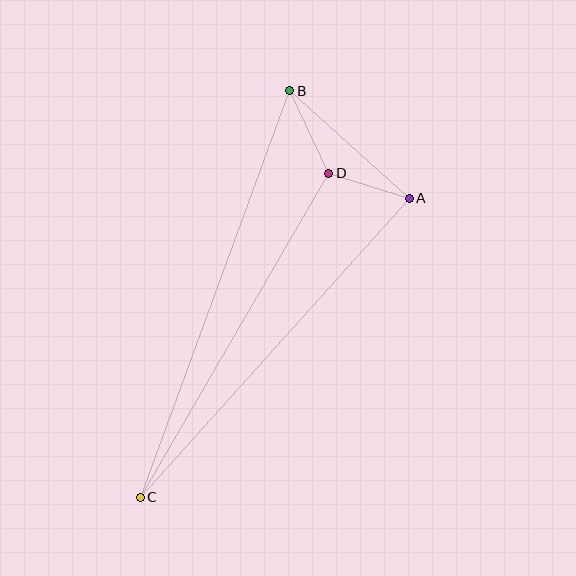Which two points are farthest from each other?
Points B and C are farthest from each other.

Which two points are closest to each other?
Points A and D are closest to each other.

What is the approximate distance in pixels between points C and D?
The distance between C and D is approximately 375 pixels.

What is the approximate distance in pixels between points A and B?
The distance between A and B is approximately 161 pixels.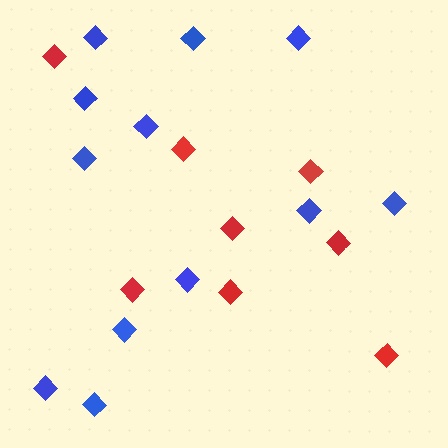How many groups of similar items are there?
There are 2 groups: one group of blue diamonds (12) and one group of red diamonds (8).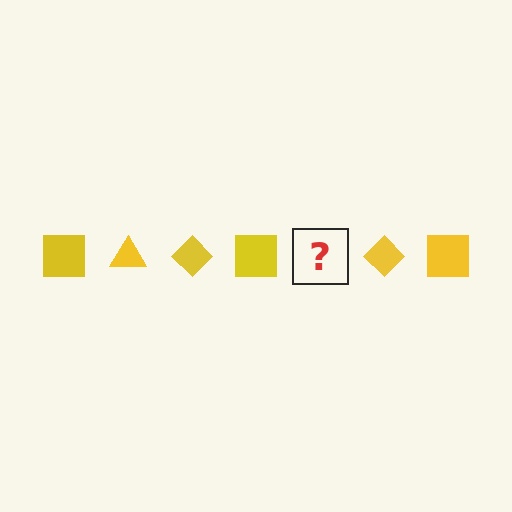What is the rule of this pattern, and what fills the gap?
The rule is that the pattern cycles through square, triangle, diamond shapes in yellow. The gap should be filled with a yellow triangle.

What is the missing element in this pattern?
The missing element is a yellow triangle.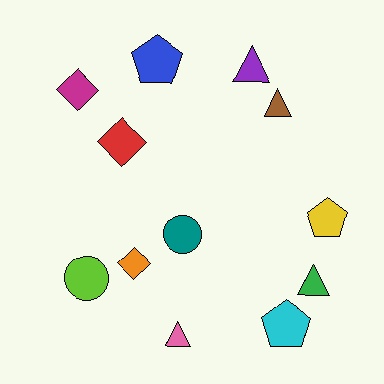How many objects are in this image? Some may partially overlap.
There are 12 objects.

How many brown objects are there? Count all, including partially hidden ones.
There is 1 brown object.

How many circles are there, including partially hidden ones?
There are 2 circles.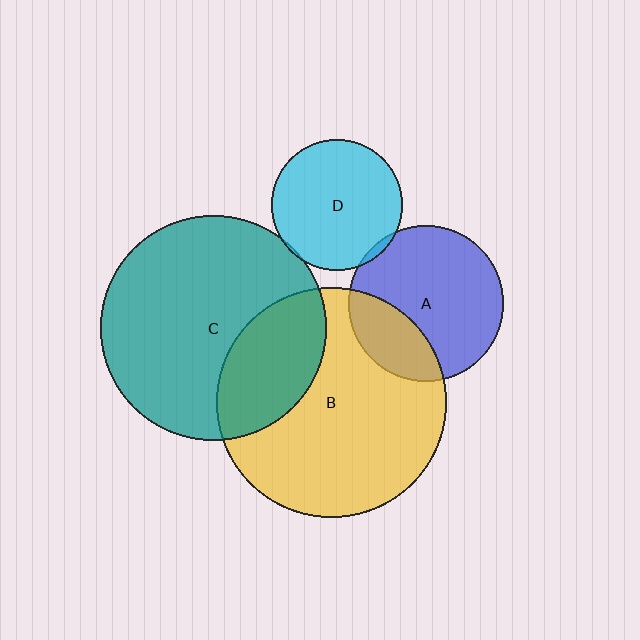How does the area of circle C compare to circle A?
Approximately 2.1 times.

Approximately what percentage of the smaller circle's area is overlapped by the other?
Approximately 5%.